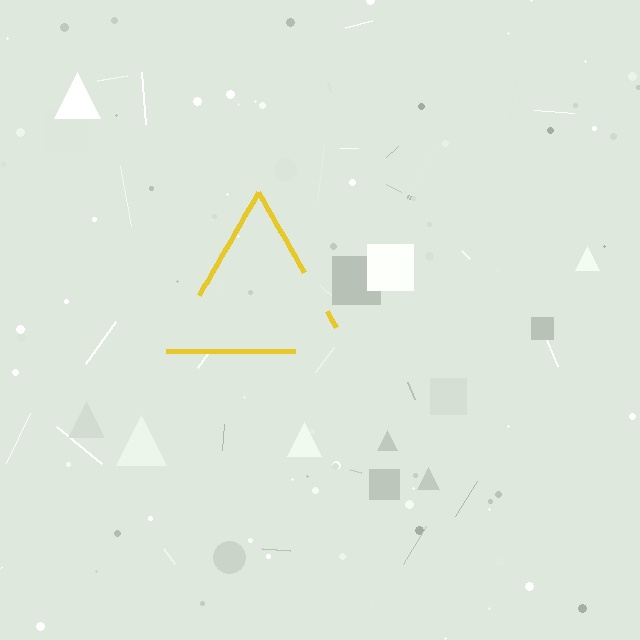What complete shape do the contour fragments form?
The contour fragments form a triangle.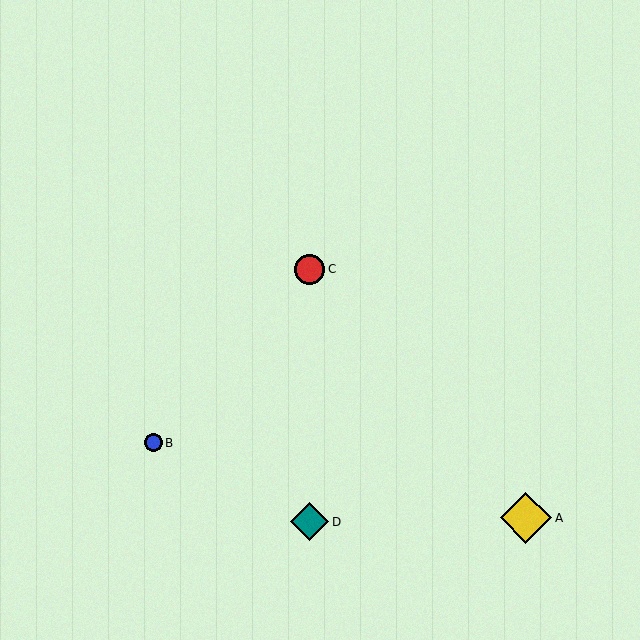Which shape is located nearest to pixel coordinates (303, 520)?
The teal diamond (labeled D) at (310, 522) is nearest to that location.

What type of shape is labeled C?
Shape C is a red circle.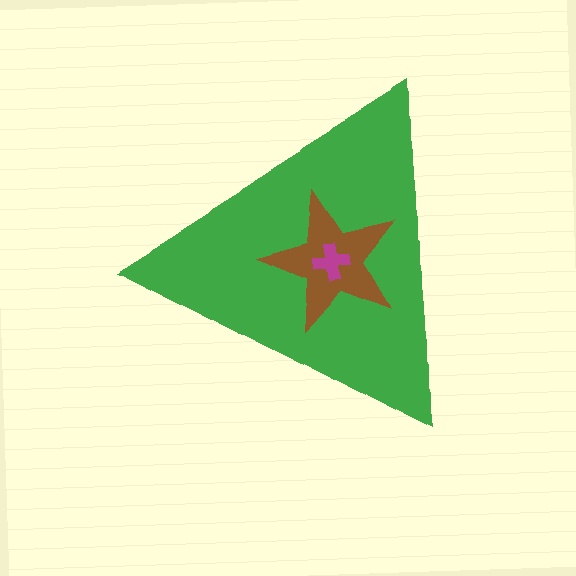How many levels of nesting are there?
3.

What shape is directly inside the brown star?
The magenta cross.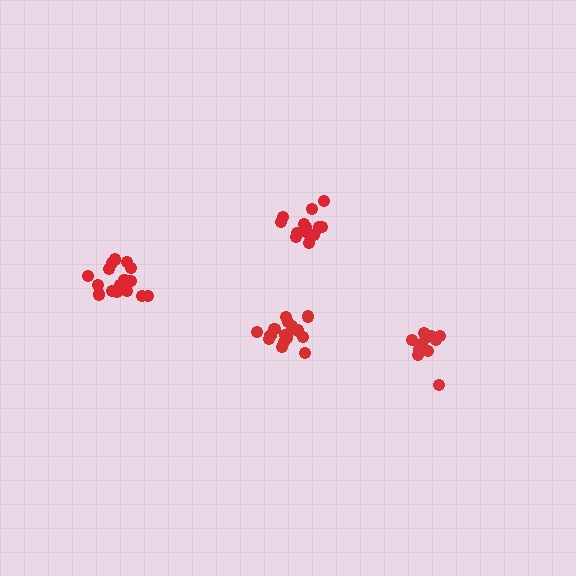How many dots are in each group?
Group 1: 13 dots, Group 2: 16 dots, Group 3: 17 dots, Group 4: 12 dots (58 total).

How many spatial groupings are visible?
There are 4 spatial groupings.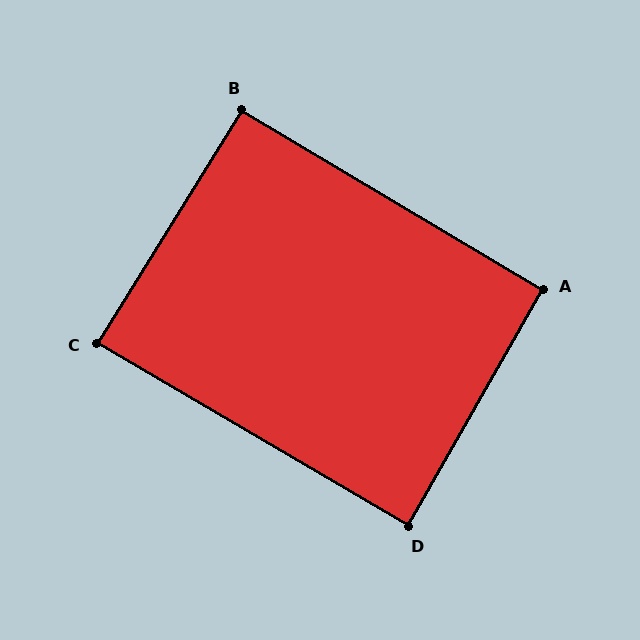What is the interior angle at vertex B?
Approximately 91 degrees (approximately right).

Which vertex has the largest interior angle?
A, at approximately 91 degrees.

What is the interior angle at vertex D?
Approximately 89 degrees (approximately right).